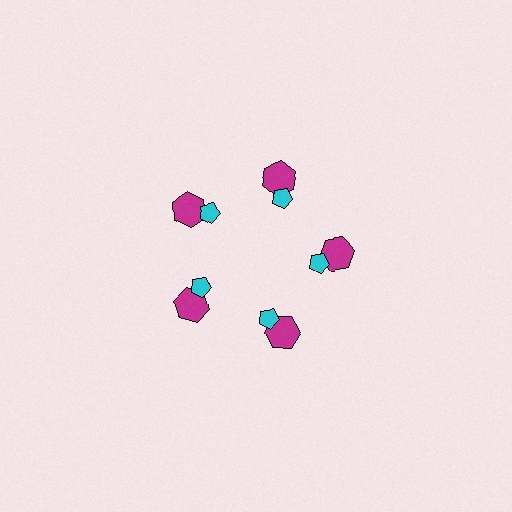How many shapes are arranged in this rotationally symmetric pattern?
There are 10 shapes, arranged in 5 groups of 2.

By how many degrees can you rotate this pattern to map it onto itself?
The pattern maps onto itself every 72 degrees of rotation.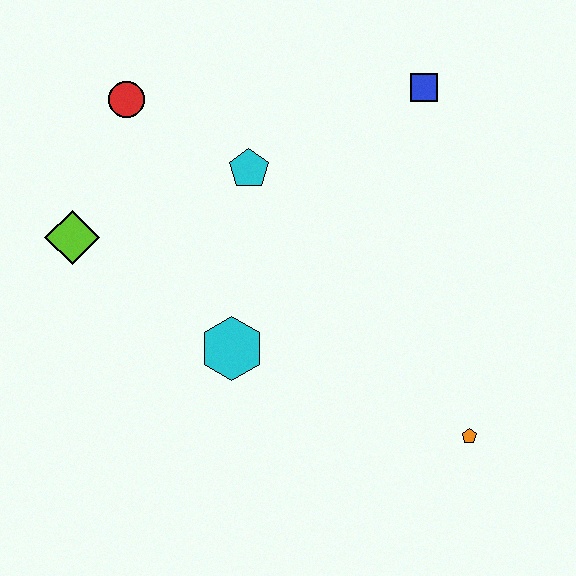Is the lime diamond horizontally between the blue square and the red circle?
No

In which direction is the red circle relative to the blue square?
The red circle is to the left of the blue square.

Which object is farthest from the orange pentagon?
The red circle is farthest from the orange pentagon.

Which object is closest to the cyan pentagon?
The red circle is closest to the cyan pentagon.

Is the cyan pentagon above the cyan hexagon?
Yes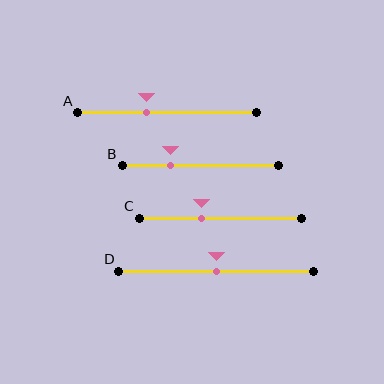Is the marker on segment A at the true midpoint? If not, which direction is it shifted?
No, the marker on segment A is shifted to the left by about 12% of the segment length.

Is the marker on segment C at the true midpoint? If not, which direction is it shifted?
No, the marker on segment C is shifted to the left by about 12% of the segment length.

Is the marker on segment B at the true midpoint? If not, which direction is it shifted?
No, the marker on segment B is shifted to the left by about 19% of the segment length.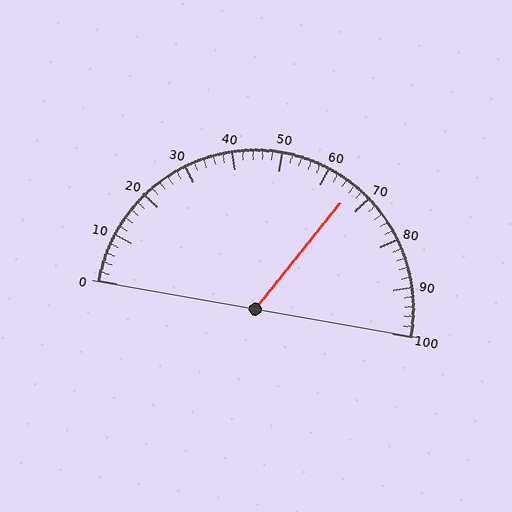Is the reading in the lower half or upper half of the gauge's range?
The reading is in the upper half of the range (0 to 100).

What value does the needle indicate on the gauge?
The needle indicates approximately 66.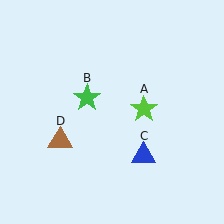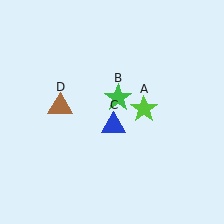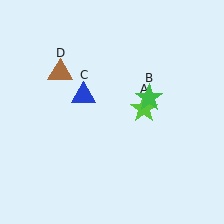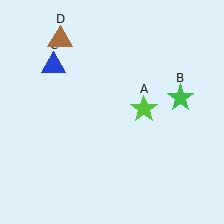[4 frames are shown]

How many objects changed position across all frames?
3 objects changed position: green star (object B), blue triangle (object C), brown triangle (object D).